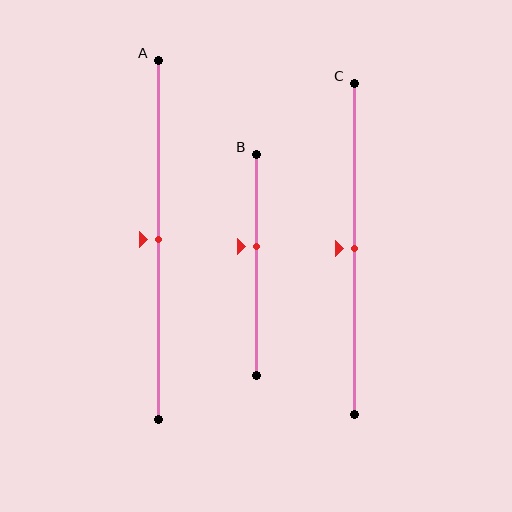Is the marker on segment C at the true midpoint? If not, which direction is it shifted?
Yes, the marker on segment C is at the true midpoint.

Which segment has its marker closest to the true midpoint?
Segment A has its marker closest to the true midpoint.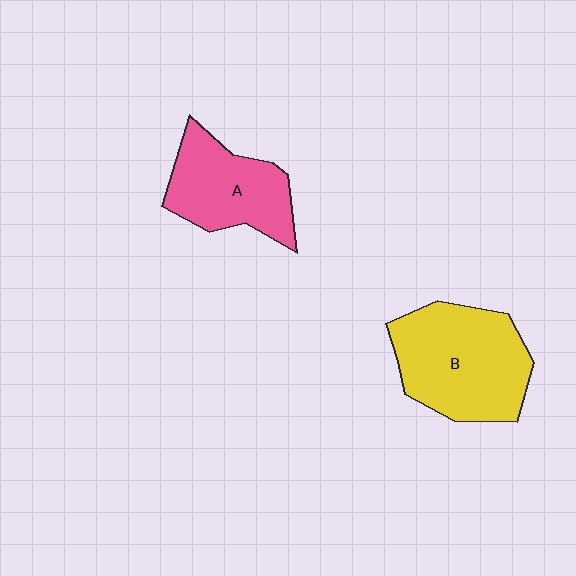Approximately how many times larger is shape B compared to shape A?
Approximately 1.4 times.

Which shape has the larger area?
Shape B (yellow).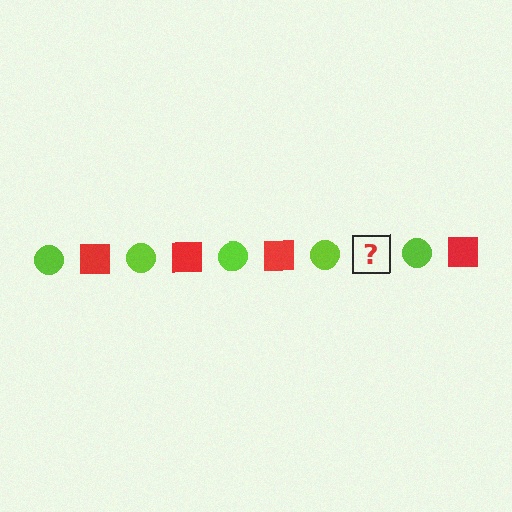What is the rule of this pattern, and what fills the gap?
The rule is that the pattern alternates between lime circle and red square. The gap should be filled with a red square.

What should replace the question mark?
The question mark should be replaced with a red square.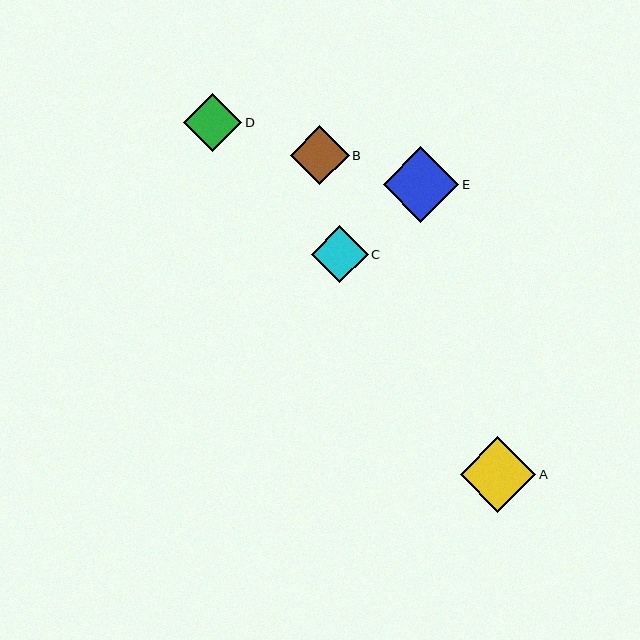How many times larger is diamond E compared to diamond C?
Diamond E is approximately 1.3 times the size of diamond C.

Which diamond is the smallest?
Diamond C is the smallest with a size of approximately 57 pixels.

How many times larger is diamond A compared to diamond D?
Diamond A is approximately 1.3 times the size of diamond D.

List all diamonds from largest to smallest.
From largest to smallest: E, A, B, D, C.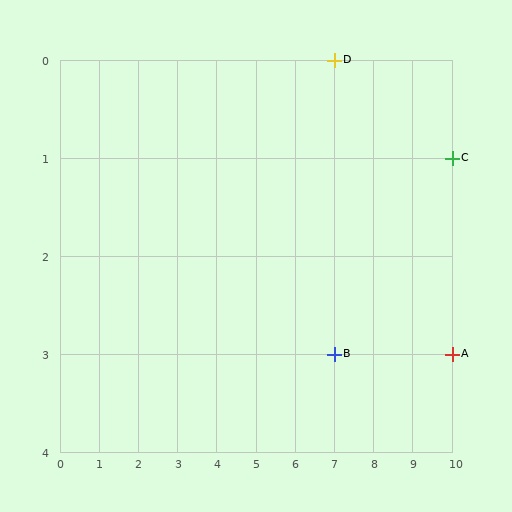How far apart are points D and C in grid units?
Points D and C are 3 columns and 1 row apart (about 3.2 grid units diagonally).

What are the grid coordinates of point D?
Point D is at grid coordinates (7, 0).